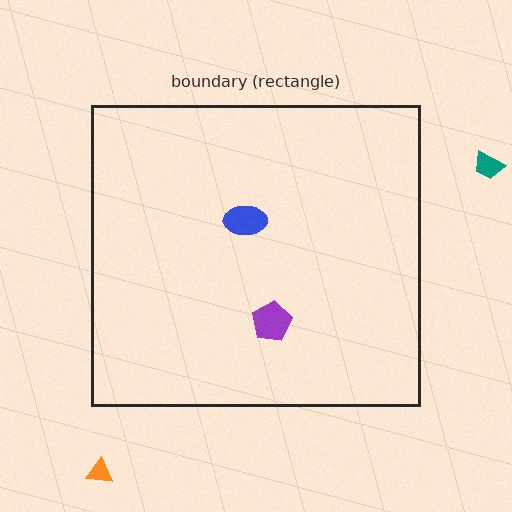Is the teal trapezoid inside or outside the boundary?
Outside.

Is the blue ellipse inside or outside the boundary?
Inside.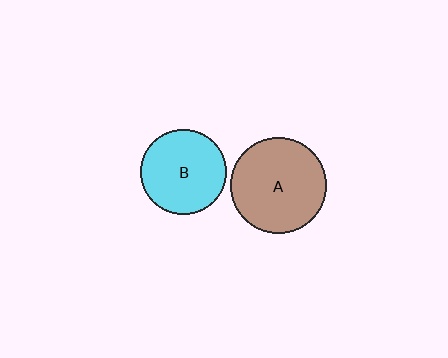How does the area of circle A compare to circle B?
Approximately 1.3 times.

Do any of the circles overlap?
No, none of the circles overlap.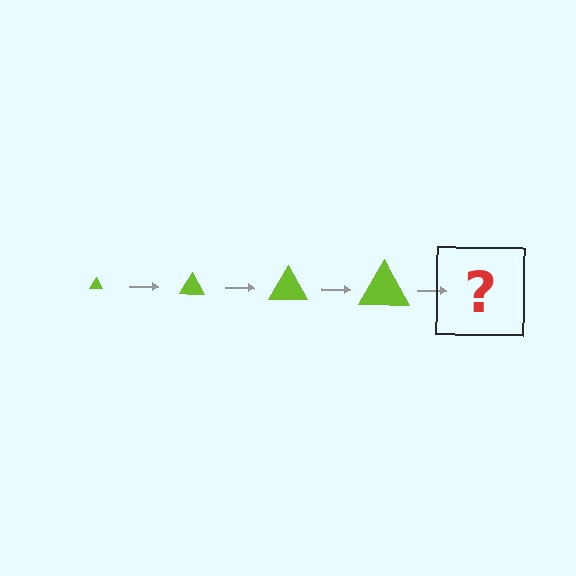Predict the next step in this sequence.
The next step is a lime triangle, larger than the previous one.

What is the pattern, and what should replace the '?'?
The pattern is that the triangle gets progressively larger each step. The '?' should be a lime triangle, larger than the previous one.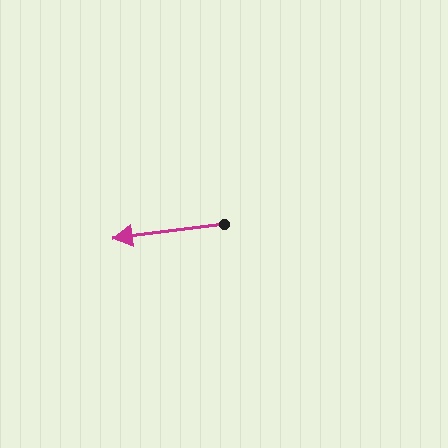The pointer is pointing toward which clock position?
Roughly 9 o'clock.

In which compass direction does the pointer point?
West.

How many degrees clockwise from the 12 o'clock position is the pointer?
Approximately 263 degrees.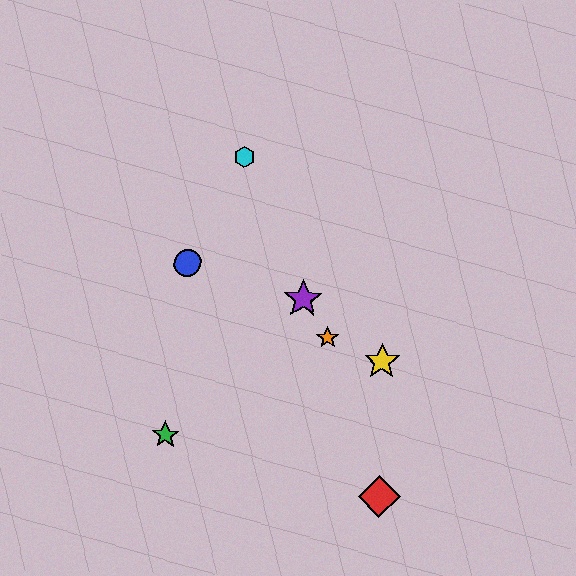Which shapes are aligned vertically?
The red diamond, the yellow star are aligned vertically.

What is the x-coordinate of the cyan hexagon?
The cyan hexagon is at x≈244.